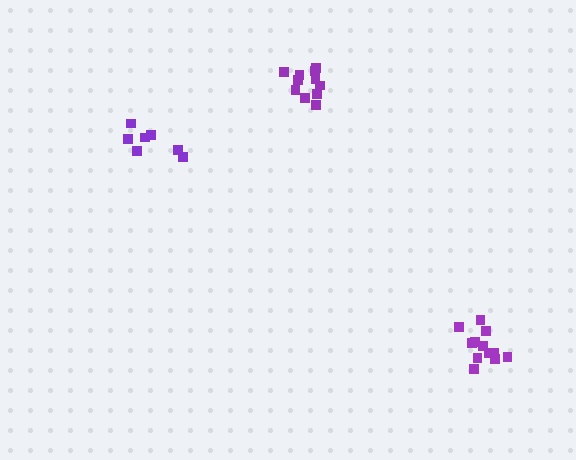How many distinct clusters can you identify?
There are 3 distinct clusters.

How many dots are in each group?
Group 1: 12 dots, Group 2: 11 dots, Group 3: 7 dots (30 total).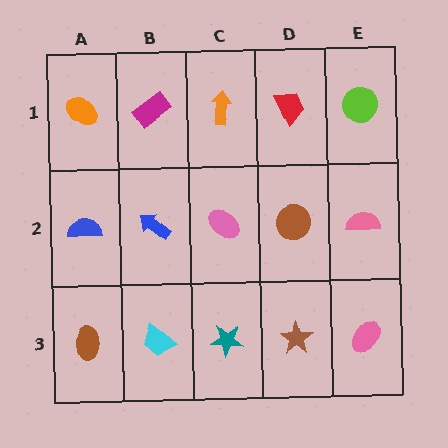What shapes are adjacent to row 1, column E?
A pink semicircle (row 2, column E), a red trapezoid (row 1, column D).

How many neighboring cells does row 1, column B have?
3.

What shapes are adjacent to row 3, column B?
A blue arrow (row 2, column B), a brown ellipse (row 3, column A), a teal star (row 3, column C).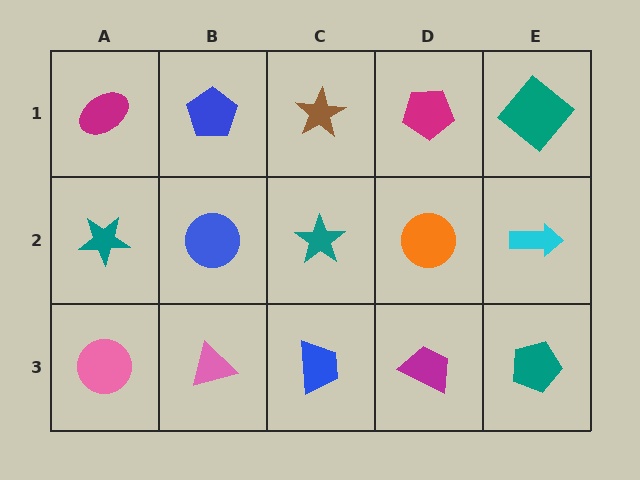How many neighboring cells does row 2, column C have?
4.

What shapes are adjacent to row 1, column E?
A cyan arrow (row 2, column E), a magenta pentagon (row 1, column D).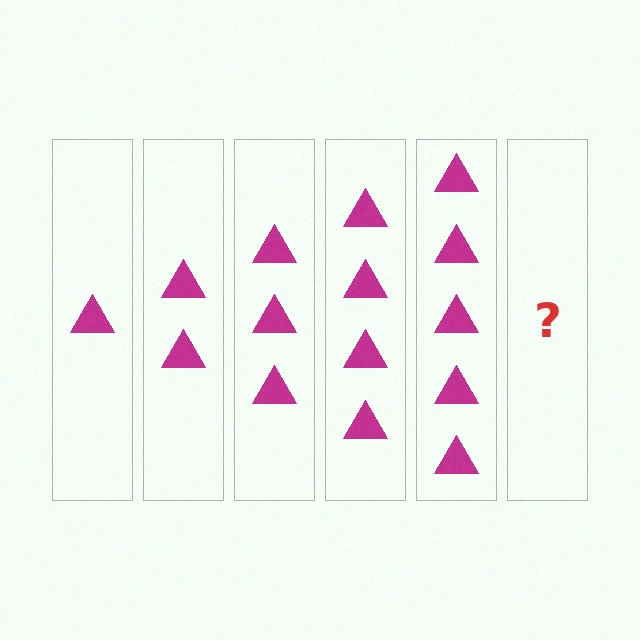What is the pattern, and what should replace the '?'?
The pattern is that each step adds one more triangle. The '?' should be 6 triangles.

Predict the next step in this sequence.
The next step is 6 triangles.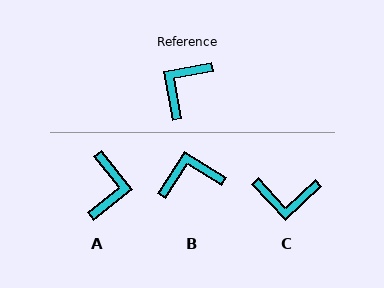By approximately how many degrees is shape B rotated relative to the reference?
Approximately 43 degrees clockwise.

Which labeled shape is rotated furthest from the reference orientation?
A, about 151 degrees away.